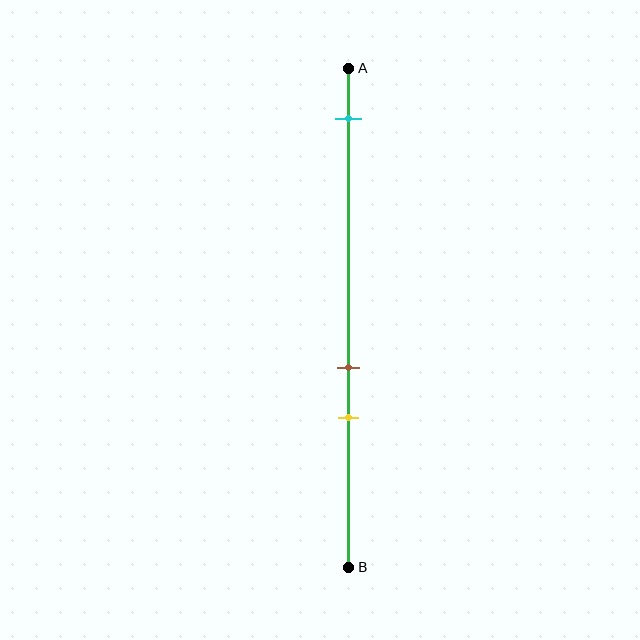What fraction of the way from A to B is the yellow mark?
The yellow mark is approximately 70% (0.7) of the way from A to B.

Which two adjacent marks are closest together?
The brown and yellow marks are the closest adjacent pair.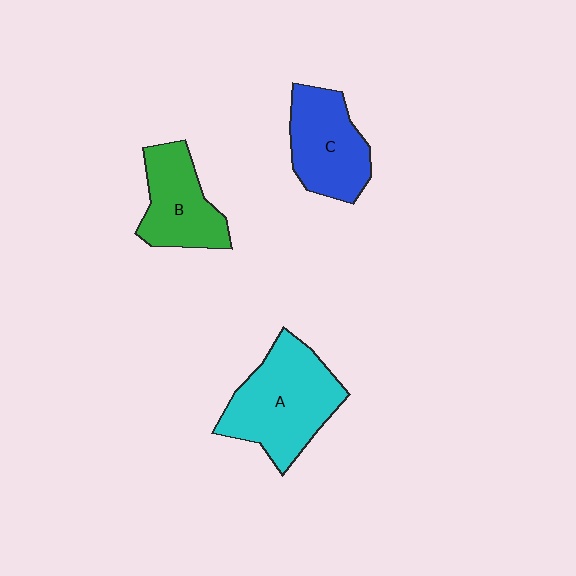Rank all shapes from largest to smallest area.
From largest to smallest: A (cyan), C (blue), B (green).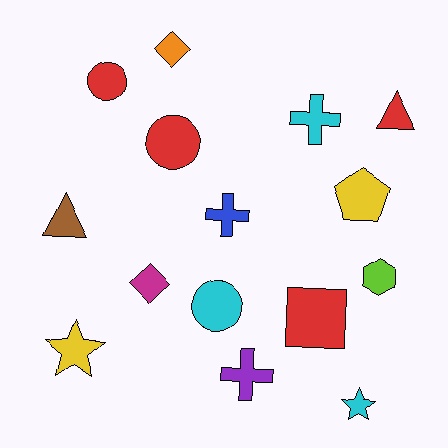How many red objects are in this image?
There are 4 red objects.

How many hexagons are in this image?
There is 1 hexagon.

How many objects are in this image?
There are 15 objects.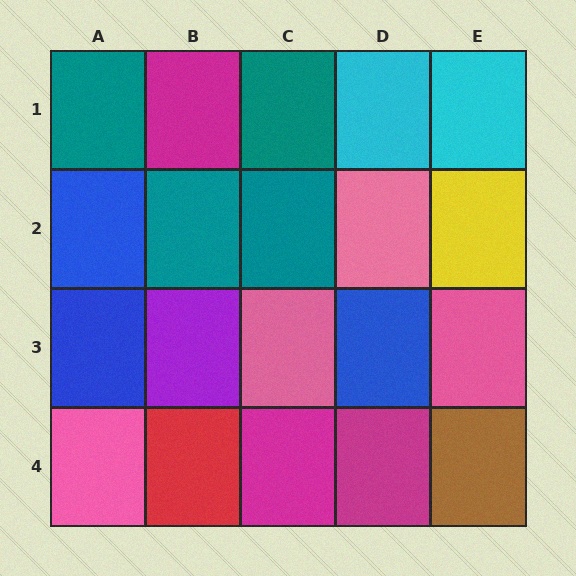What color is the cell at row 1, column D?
Cyan.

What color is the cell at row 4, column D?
Magenta.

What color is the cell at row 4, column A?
Pink.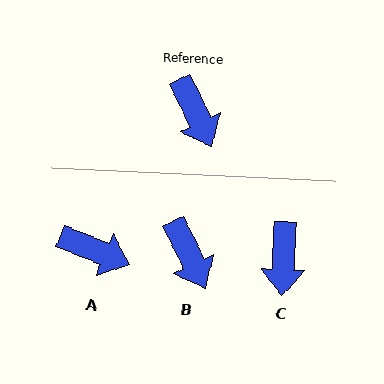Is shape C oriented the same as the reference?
No, it is off by about 28 degrees.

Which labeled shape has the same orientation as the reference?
B.